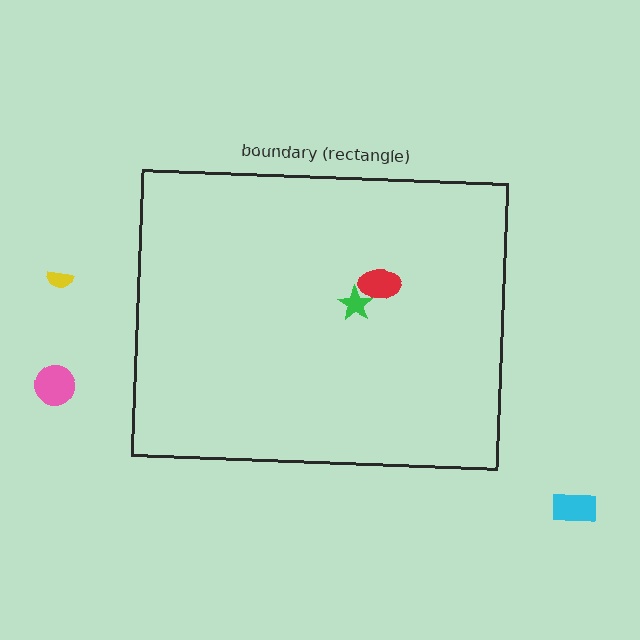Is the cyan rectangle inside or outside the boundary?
Outside.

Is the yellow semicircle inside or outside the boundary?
Outside.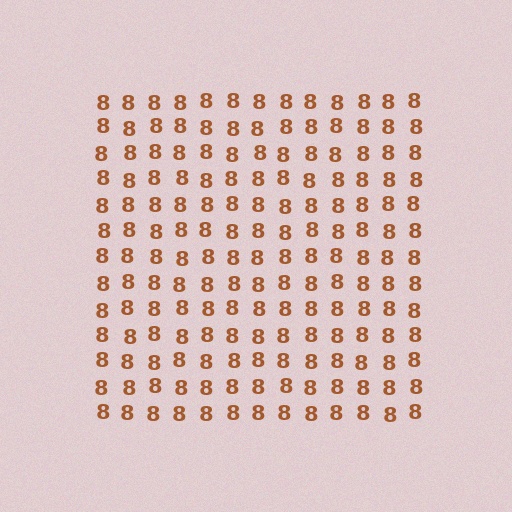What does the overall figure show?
The overall figure shows a square.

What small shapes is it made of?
It is made of small digit 8's.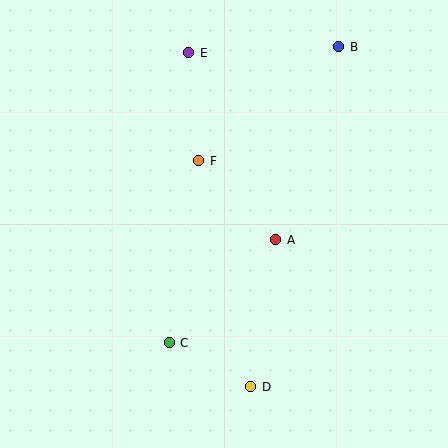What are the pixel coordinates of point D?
Point D is at (251, 387).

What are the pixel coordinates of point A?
Point A is at (276, 240).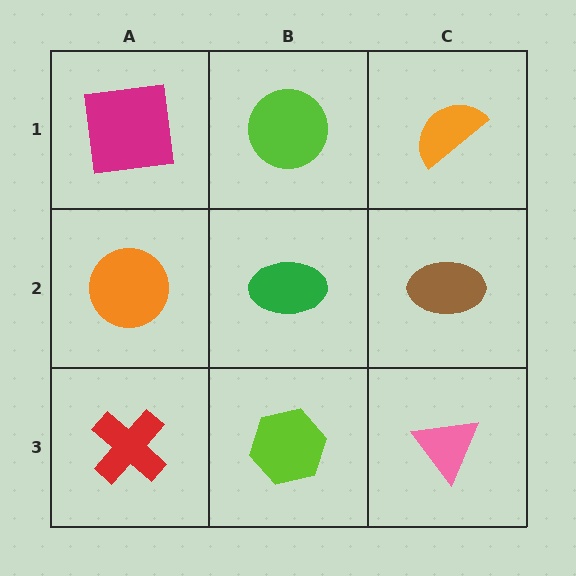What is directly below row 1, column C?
A brown ellipse.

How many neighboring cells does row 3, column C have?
2.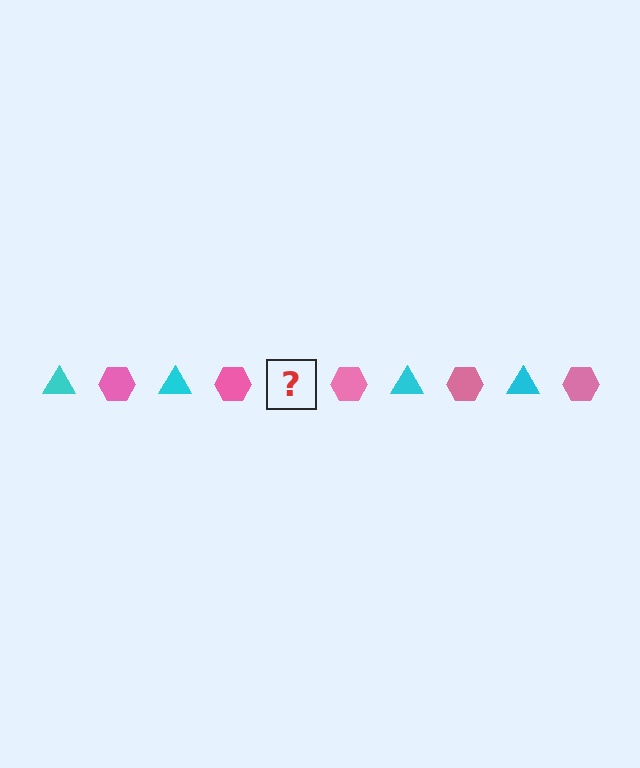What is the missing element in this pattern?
The missing element is a cyan triangle.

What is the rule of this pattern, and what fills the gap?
The rule is that the pattern alternates between cyan triangle and pink hexagon. The gap should be filled with a cyan triangle.